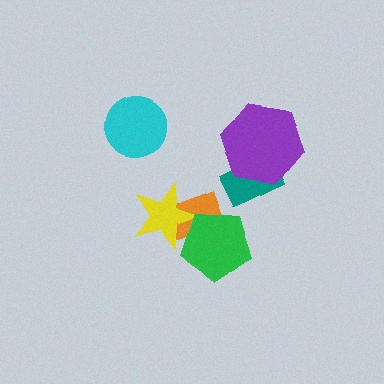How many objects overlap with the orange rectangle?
2 objects overlap with the orange rectangle.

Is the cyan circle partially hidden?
No, no other shape covers it.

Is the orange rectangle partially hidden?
Yes, it is partially covered by another shape.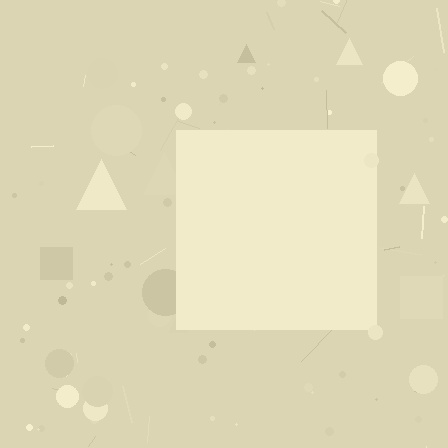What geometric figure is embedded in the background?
A square is embedded in the background.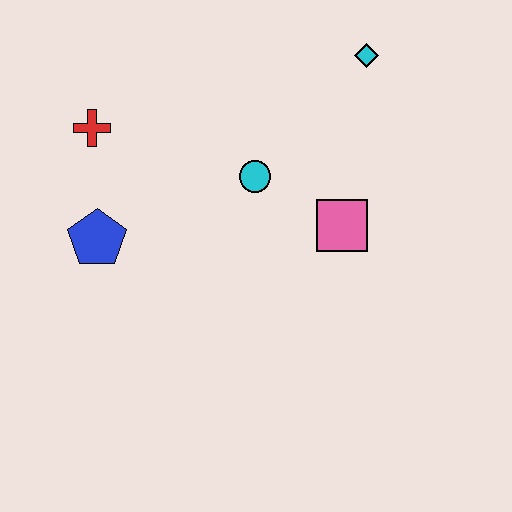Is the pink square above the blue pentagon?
Yes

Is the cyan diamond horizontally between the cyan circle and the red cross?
No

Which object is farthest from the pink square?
The red cross is farthest from the pink square.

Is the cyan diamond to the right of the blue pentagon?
Yes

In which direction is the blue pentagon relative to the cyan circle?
The blue pentagon is to the left of the cyan circle.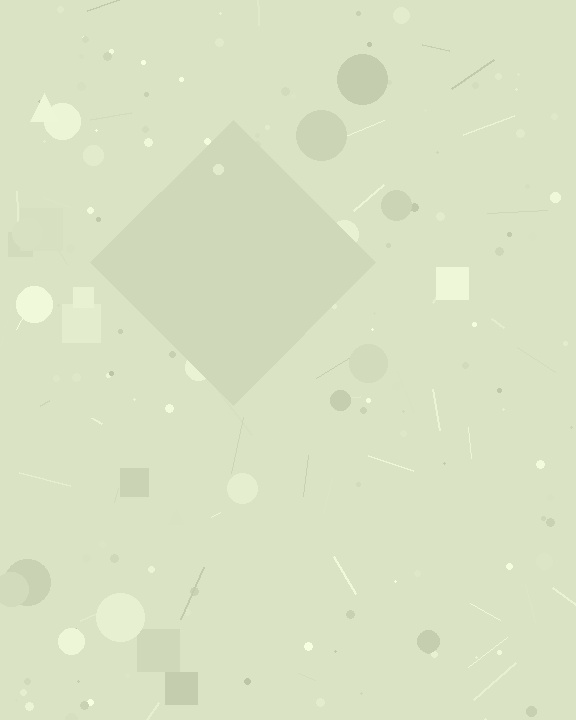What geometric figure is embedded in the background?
A diamond is embedded in the background.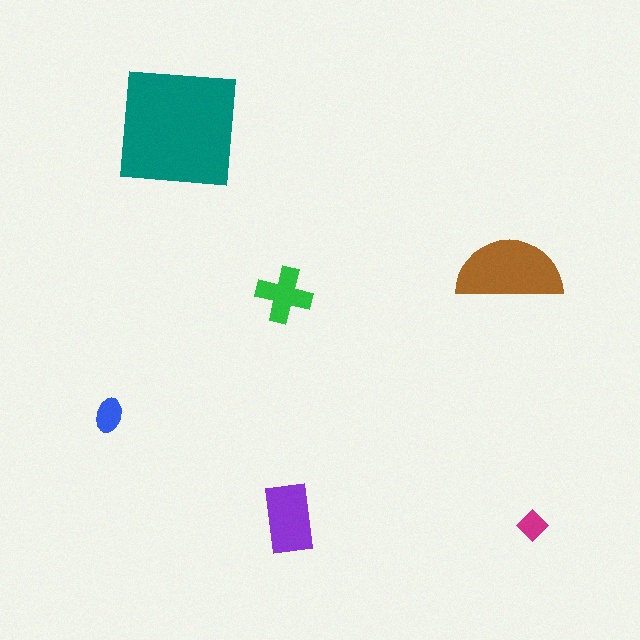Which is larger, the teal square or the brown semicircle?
The teal square.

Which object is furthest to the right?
The magenta diamond is rightmost.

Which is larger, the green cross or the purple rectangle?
The purple rectangle.